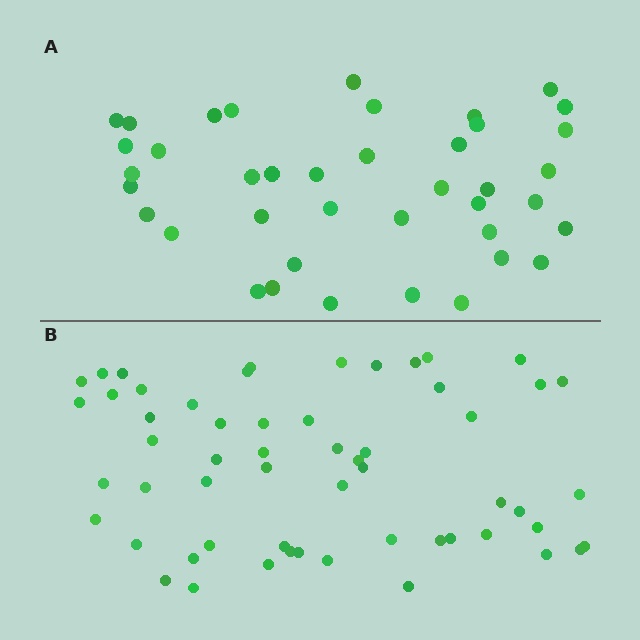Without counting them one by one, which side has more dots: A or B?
Region B (the bottom region) has more dots.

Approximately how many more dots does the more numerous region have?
Region B has approximately 15 more dots than region A.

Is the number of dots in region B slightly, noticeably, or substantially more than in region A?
Region B has noticeably more, but not dramatically so. The ratio is roughly 1.4 to 1.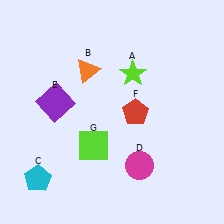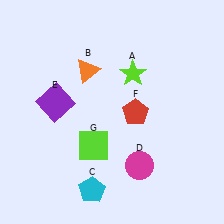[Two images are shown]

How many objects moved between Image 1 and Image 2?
1 object moved between the two images.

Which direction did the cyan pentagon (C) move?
The cyan pentagon (C) moved right.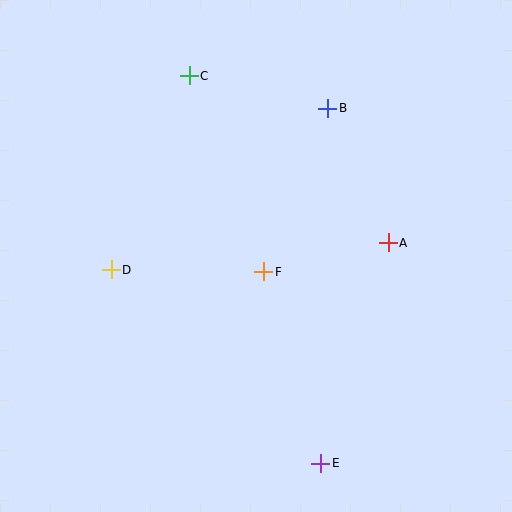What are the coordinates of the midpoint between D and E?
The midpoint between D and E is at (216, 367).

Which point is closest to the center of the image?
Point F at (264, 272) is closest to the center.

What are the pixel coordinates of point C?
Point C is at (189, 76).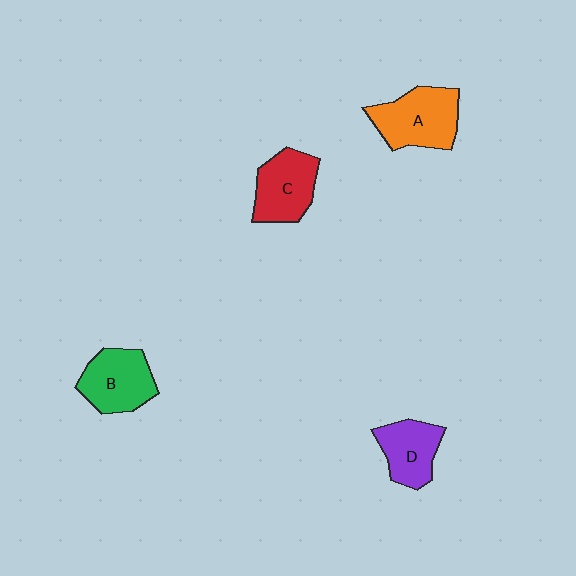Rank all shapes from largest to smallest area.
From largest to smallest: A (orange), B (green), C (red), D (purple).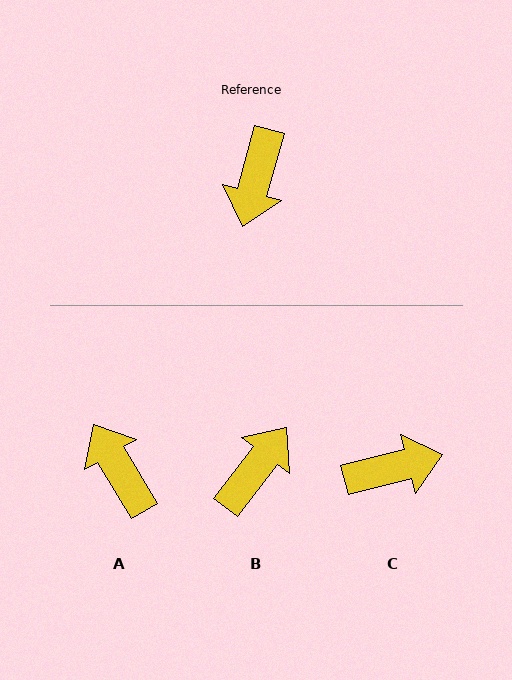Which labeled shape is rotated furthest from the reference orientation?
B, about 158 degrees away.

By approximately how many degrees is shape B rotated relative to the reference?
Approximately 158 degrees counter-clockwise.